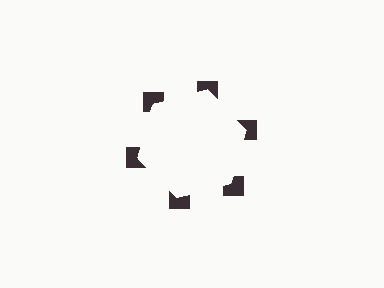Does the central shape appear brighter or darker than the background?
It typically appears slightly brighter than the background, even though no actual brightness change is drawn.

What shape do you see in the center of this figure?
An illusory hexagon — its edges are inferred from the aligned wedge cuts in the notched squares, not physically drawn.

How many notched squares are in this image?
There are 6 — one at each vertex of the illusory hexagon.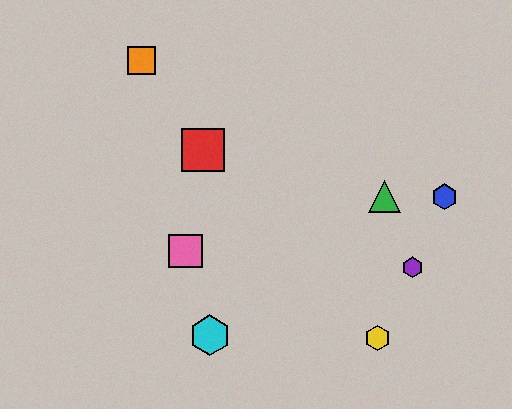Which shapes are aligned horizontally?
The blue hexagon, the green triangle are aligned horizontally.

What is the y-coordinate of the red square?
The red square is at y≈150.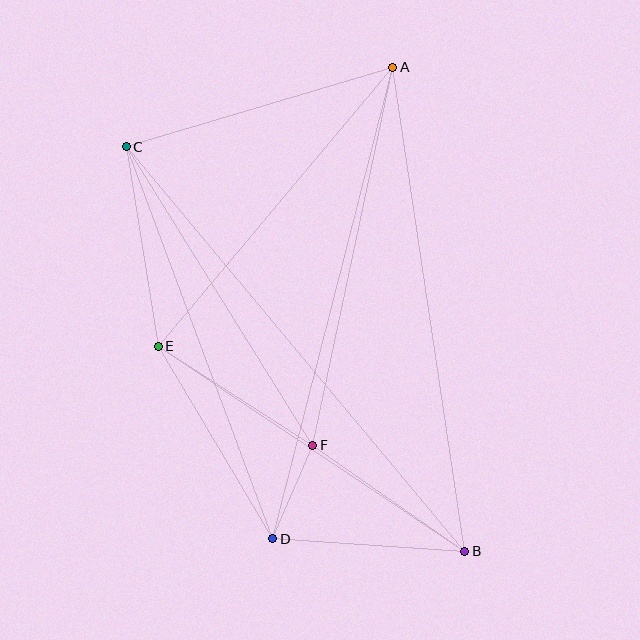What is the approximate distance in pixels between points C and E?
The distance between C and E is approximately 202 pixels.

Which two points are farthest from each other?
Points B and C are farthest from each other.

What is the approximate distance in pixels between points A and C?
The distance between A and C is approximately 278 pixels.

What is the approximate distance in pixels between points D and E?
The distance between D and E is approximately 224 pixels.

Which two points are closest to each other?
Points D and F are closest to each other.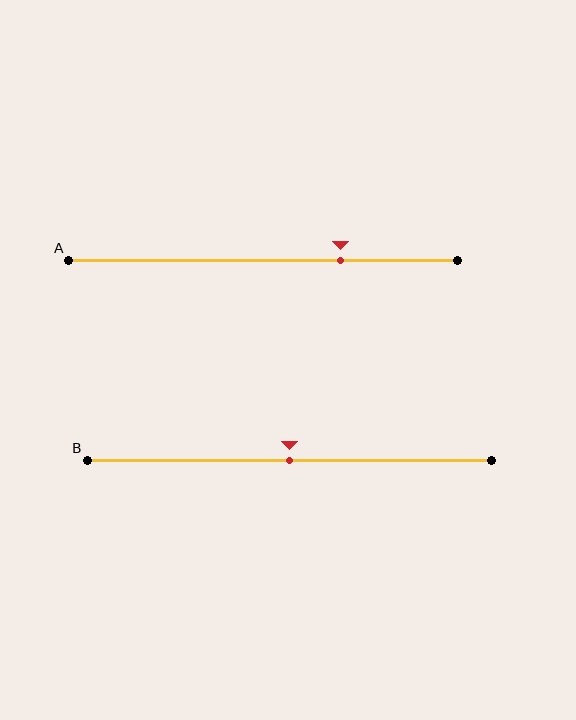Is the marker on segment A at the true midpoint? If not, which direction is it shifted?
No, the marker on segment A is shifted to the right by about 20% of the segment length.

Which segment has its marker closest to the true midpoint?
Segment B has its marker closest to the true midpoint.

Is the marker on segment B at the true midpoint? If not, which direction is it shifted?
Yes, the marker on segment B is at the true midpoint.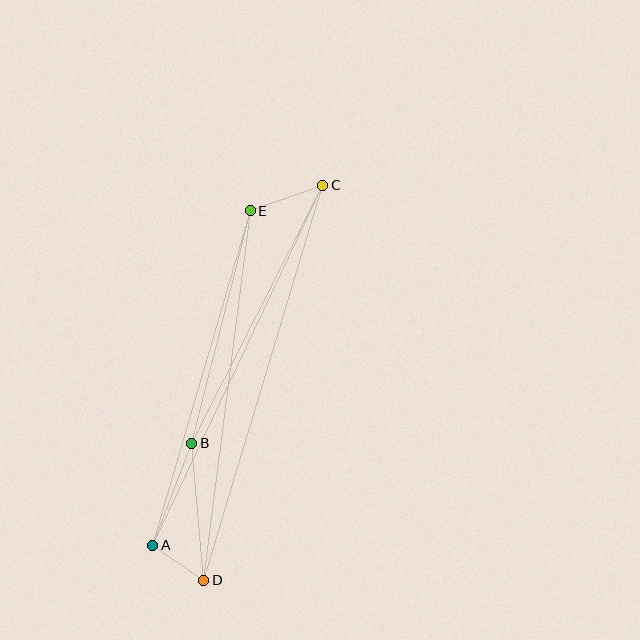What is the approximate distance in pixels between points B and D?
The distance between B and D is approximately 137 pixels.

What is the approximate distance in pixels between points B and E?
The distance between B and E is approximately 240 pixels.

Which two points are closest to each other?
Points A and D are closest to each other.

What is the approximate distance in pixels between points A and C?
The distance between A and C is approximately 398 pixels.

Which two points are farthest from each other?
Points C and D are farthest from each other.